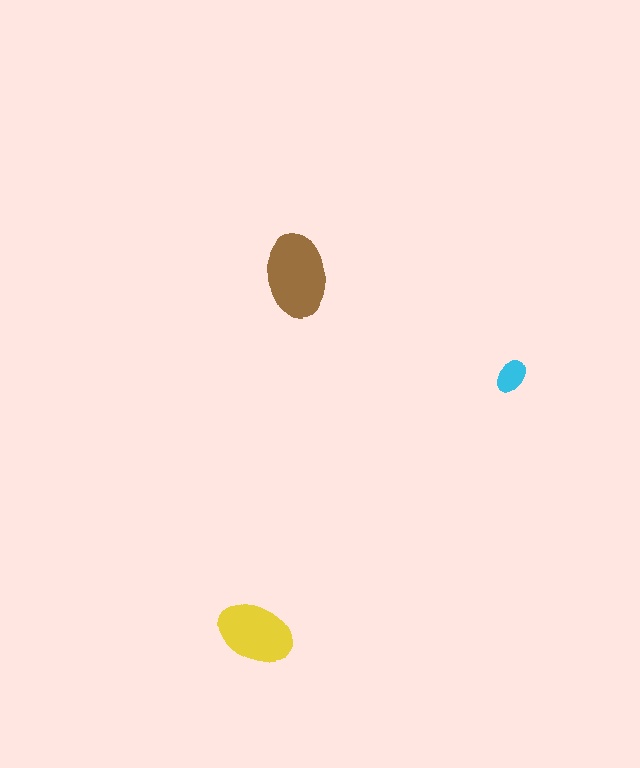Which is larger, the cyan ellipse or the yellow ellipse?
The yellow one.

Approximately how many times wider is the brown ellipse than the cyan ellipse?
About 2.5 times wider.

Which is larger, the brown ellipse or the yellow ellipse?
The brown one.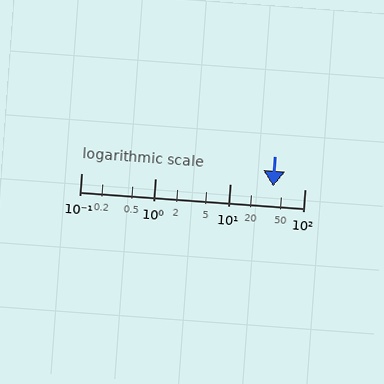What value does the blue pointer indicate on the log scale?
The pointer indicates approximately 38.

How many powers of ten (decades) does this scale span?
The scale spans 3 decades, from 0.1 to 100.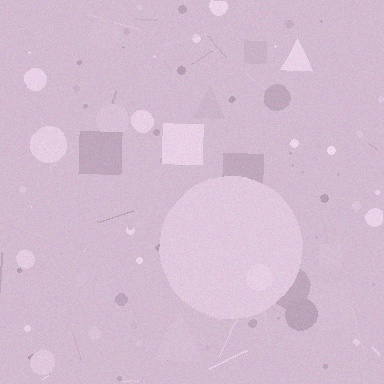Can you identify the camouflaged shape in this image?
The camouflaged shape is a circle.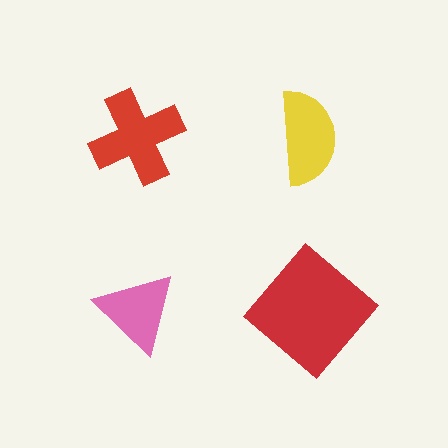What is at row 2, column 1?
A pink triangle.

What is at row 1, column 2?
A yellow semicircle.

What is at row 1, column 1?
A red cross.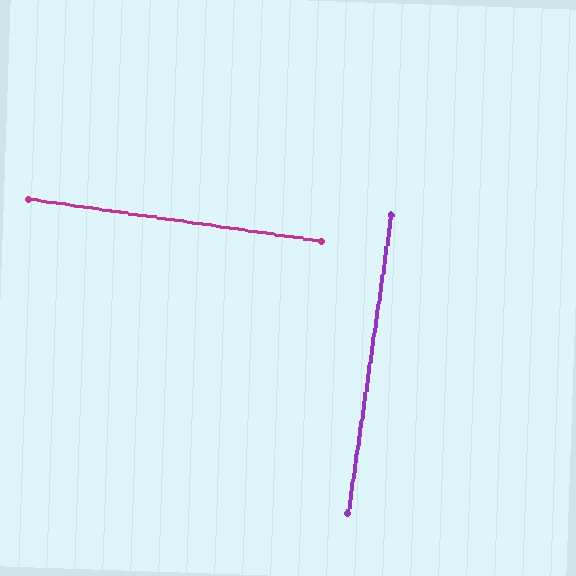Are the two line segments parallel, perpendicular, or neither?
Perpendicular — they meet at approximately 90°.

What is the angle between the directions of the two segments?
Approximately 90 degrees.